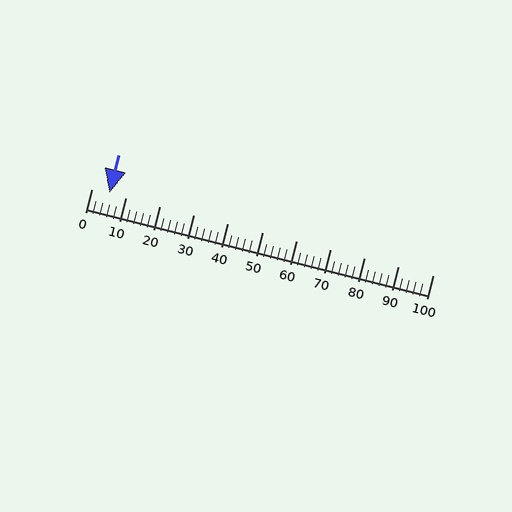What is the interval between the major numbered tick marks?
The major tick marks are spaced 10 units apart.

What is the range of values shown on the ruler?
The ruler shows values from 0 to 100.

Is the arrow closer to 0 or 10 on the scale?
The arrow is closer to 10.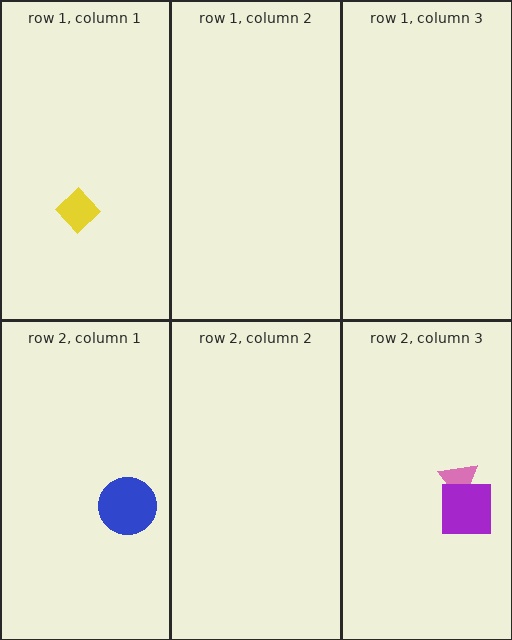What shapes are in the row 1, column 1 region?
The yellow diamond.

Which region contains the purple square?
The row 2, column 3 region.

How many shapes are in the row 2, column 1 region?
1.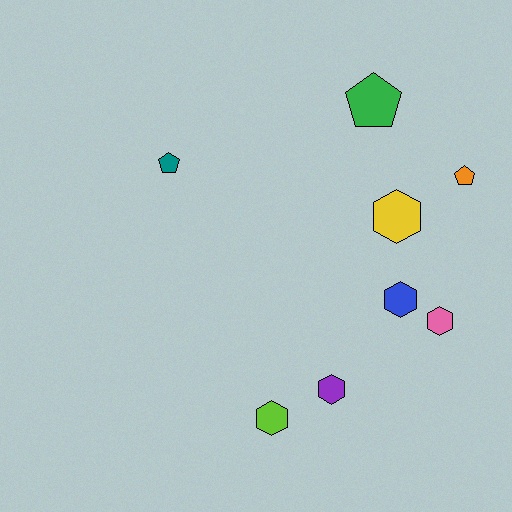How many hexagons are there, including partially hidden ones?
There are 5 hexagons.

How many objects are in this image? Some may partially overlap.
There are 8 objects.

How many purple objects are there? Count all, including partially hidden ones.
There is 1 purple object.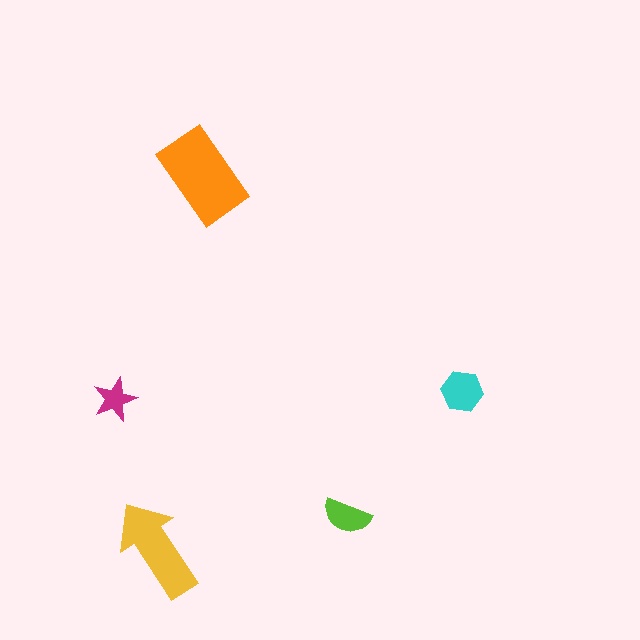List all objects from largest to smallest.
The orange rectangle, the yellow arrow, the cyan hexagon, the lime semicircle, the magenta star.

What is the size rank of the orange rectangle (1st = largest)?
1st.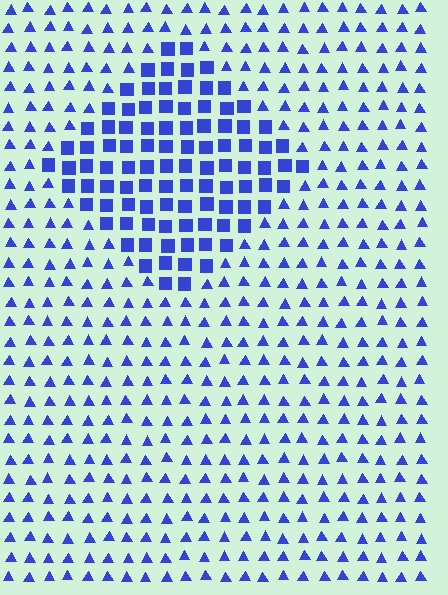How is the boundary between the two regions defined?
The boundary is defined by a change in element shape: squares inside vs. triangles outside. All elements share the same color and spacing.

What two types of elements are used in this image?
The image uses squares inside the diamond region and triangles outside it.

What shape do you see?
I see a diamond.